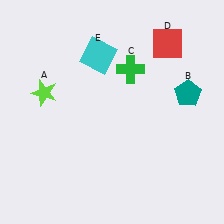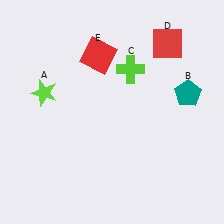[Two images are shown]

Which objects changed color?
C changed from green to lime. E changed from cyan to red.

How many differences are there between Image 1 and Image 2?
There are 2 differences between the two images.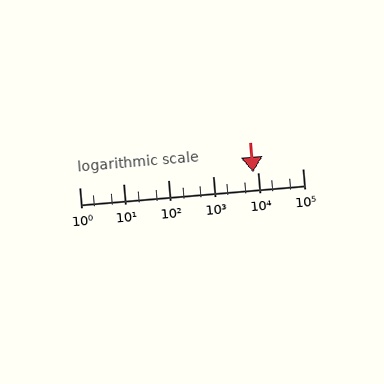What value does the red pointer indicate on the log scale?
The pointer indicates approximately 7800.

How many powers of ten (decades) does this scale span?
The scale spans 5 decades, from 1 to 100000.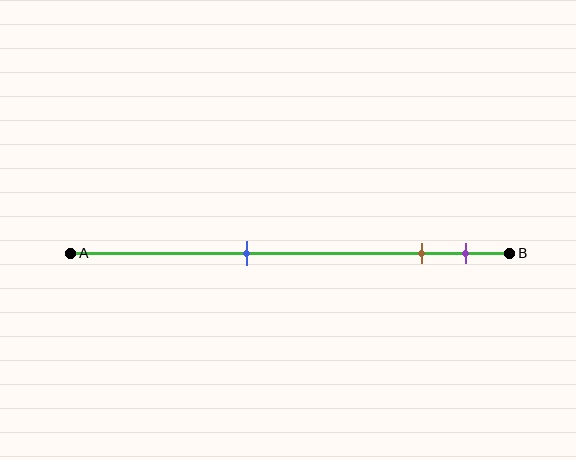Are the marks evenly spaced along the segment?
No, the marks are not evenly spaced.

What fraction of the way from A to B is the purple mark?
The purple mark is approximately 90% (0.9) of the way from A to B.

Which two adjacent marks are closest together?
The brown and purple marks are the closest adjacent pair.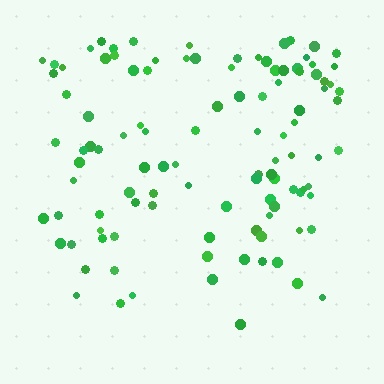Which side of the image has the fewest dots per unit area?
The bottom.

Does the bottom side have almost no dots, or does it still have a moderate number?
Still a moderate number, just noticeably fewer than the top.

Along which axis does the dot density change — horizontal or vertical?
Vertical.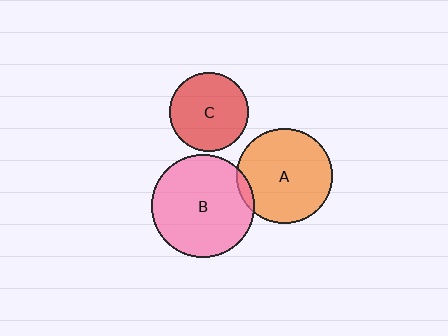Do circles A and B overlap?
Yes.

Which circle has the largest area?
Circle B (pink).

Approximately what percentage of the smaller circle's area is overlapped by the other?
Approximately 5%.